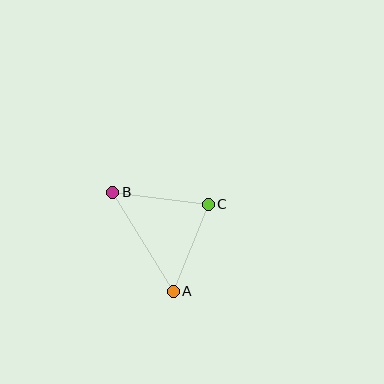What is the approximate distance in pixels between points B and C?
The distance between B and C is approximately 96 pixels.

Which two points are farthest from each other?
Points A and B are farthest from each other.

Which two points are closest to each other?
Points A and C are closest to each other.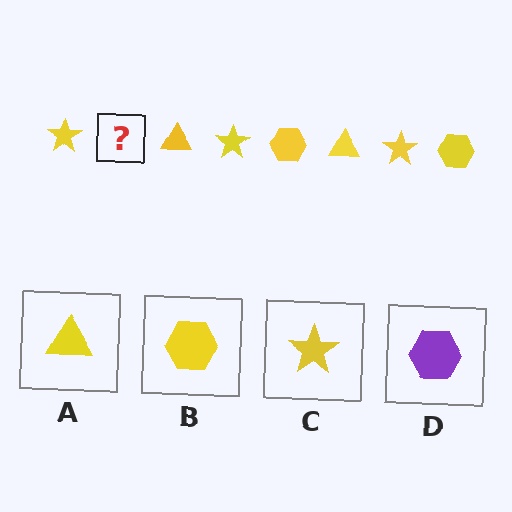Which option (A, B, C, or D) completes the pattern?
B.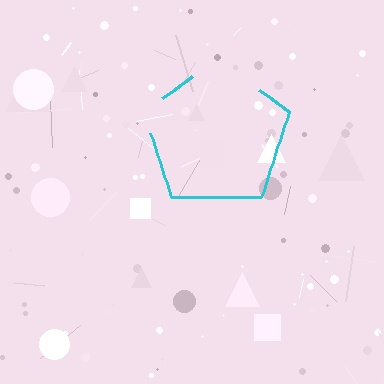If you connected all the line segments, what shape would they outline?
They would outline a pentagon.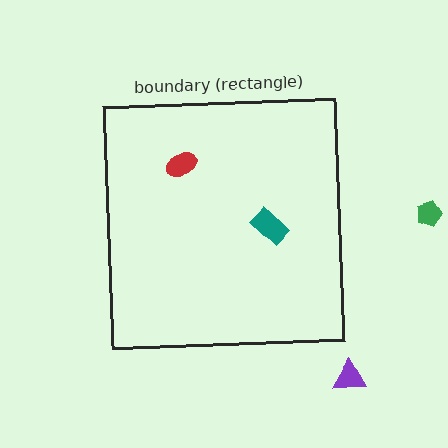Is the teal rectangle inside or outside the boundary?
Inside.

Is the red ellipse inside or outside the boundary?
Inside.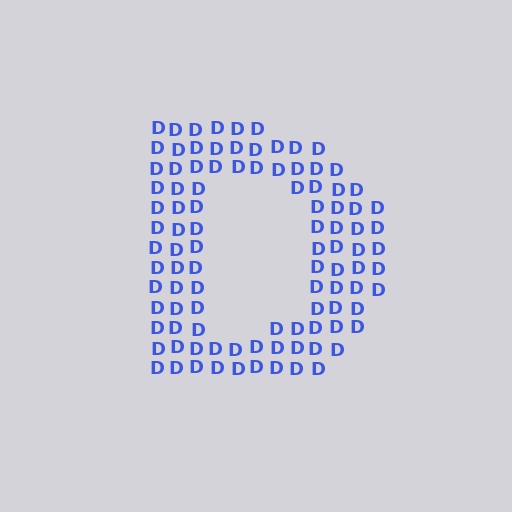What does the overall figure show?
The overall figure shows the letter D.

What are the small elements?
The small elements are letter D's.